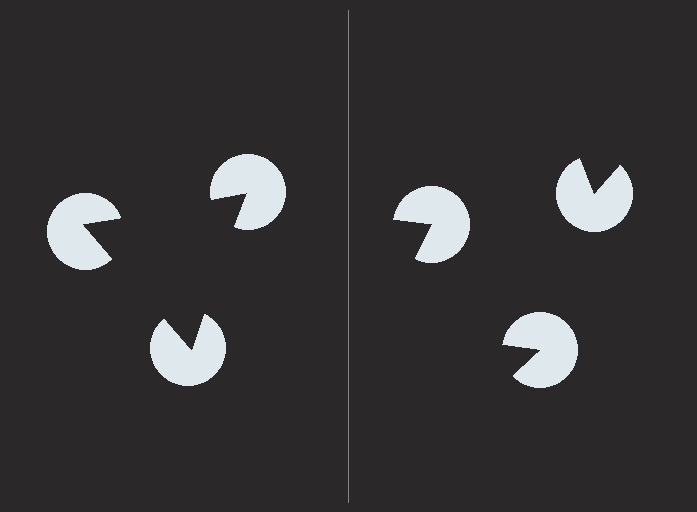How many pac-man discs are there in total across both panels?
6 — 3 on each side.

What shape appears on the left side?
An illusory triangle.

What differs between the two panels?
The pac-man discs are positioned identically on both sides; only the wedge orientations differ. On the left they align to a triangle; on the right they are misaligned.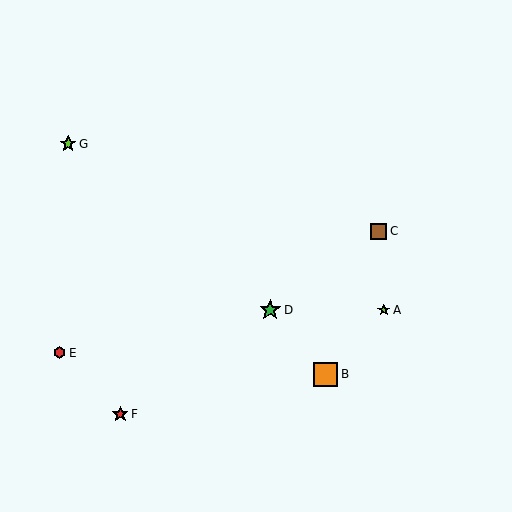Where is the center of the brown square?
The center of the brown square is at (379, 232).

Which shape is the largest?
The orange square (labeled B) is the largest.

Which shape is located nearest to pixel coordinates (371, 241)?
The brown square (labeled C) at (379, 232) is nearest to that location.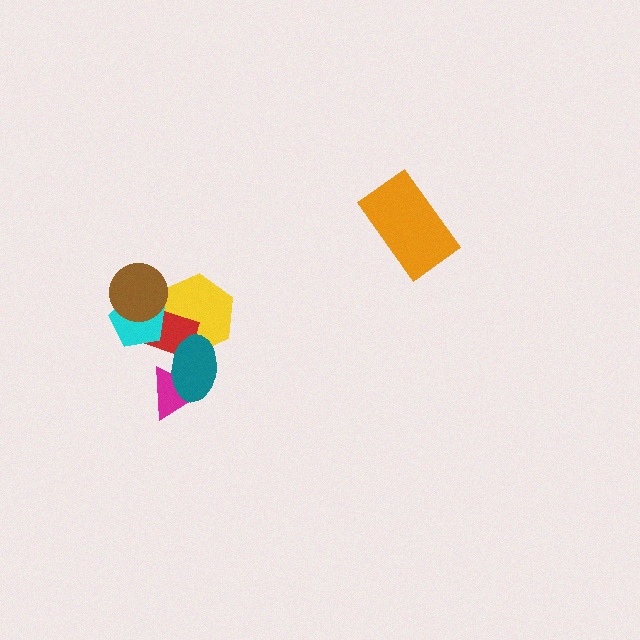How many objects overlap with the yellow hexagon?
4 objects overlap with the yellow hexagon.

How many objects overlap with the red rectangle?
4 objects overlap with the red rectangle.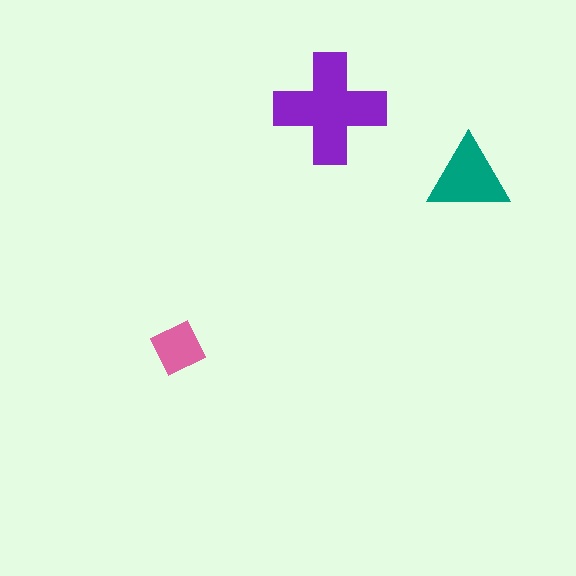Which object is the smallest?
The pink diamond.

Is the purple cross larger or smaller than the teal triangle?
Larger.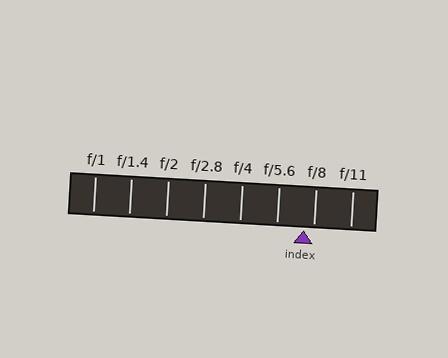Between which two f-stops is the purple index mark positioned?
The index mark is between f/5.6 and f/8.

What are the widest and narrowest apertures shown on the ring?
The widest aperture shown is f/1 and the narrowest is f/11.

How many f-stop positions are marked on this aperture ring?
There are 8 f-stop positions marked.